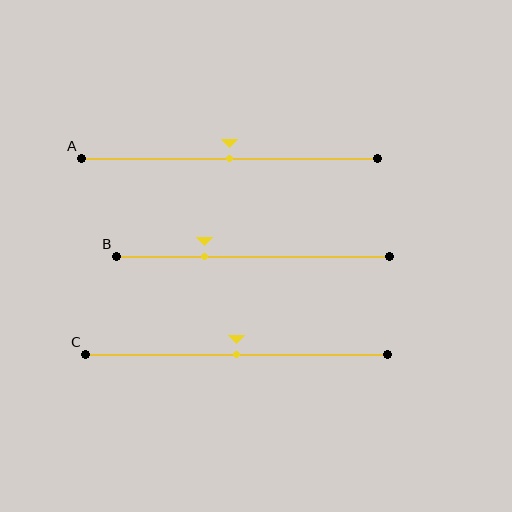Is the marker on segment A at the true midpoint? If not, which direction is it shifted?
Yes, the marker on segment A is at the true midpoint.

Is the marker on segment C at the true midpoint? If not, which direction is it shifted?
Yes, the marker on segment C is at the true midpoint.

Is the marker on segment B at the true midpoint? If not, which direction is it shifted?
No, the marker on segment B is shifted to the left by about 18% of the segment length.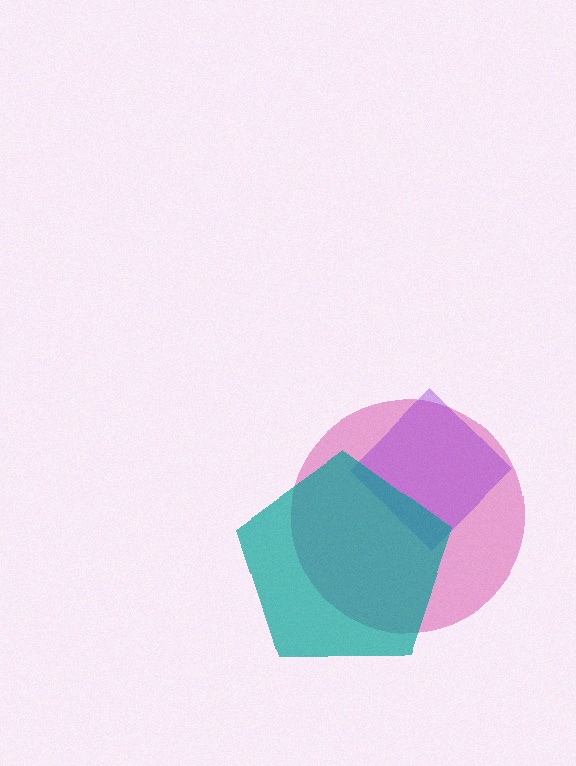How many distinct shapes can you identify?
There are 3 distinct shapes: a magenta circle, a purple diamond, a teal pentagon.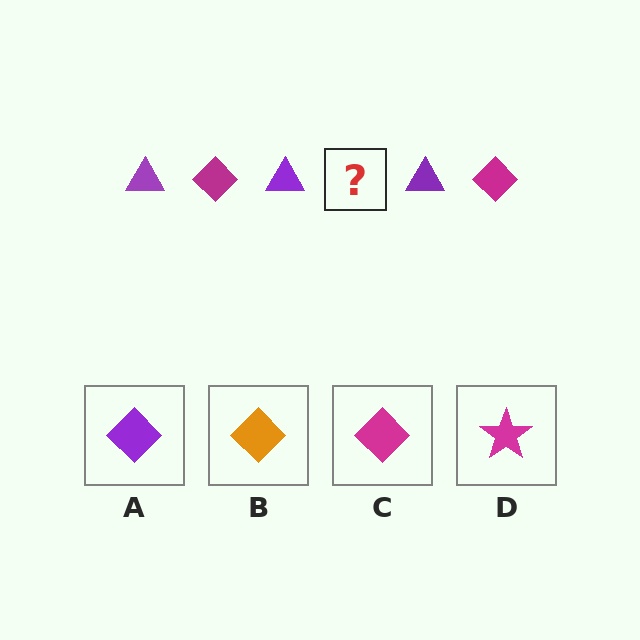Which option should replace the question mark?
Option C.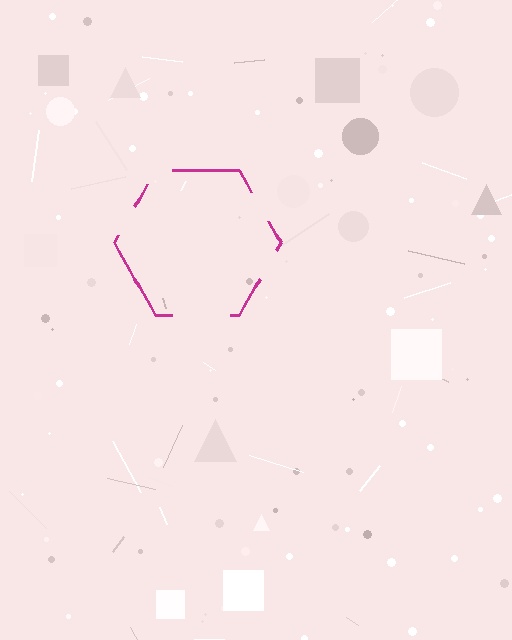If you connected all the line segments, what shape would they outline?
They would outline a hexagon.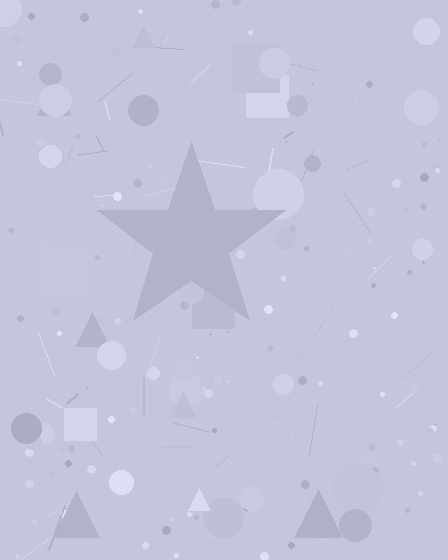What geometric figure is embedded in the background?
A star is embedded in the background.